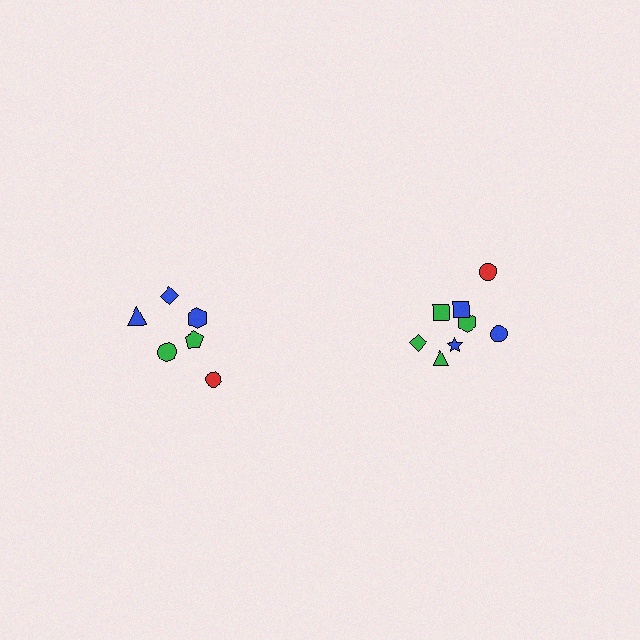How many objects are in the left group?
There are 6 objects.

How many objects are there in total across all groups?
There are 14 objects.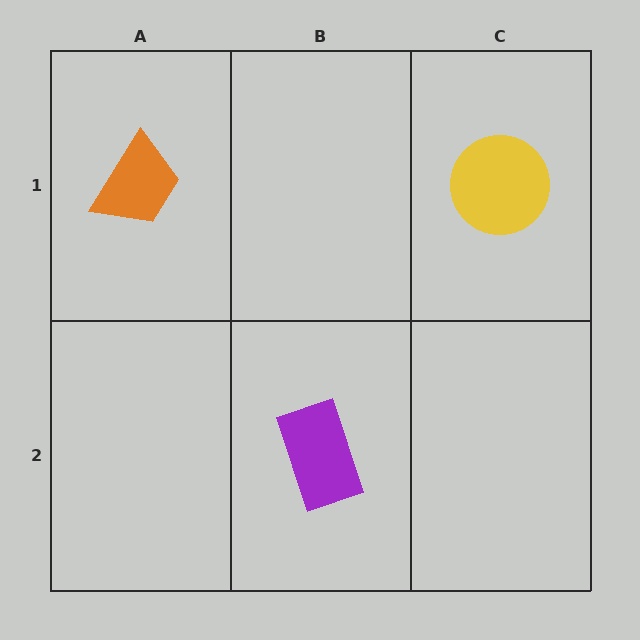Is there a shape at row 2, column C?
No, that cell is empty.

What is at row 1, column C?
A yellow circle.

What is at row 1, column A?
An orange trapezoid.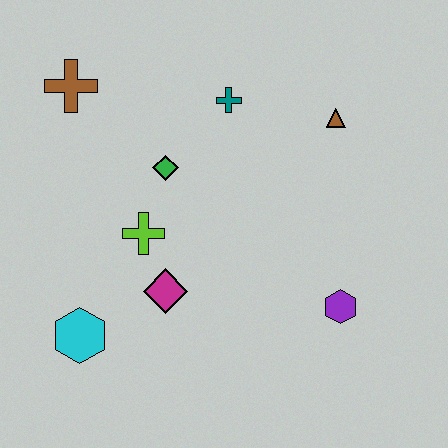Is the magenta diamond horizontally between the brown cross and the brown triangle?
Yes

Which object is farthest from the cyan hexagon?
The brown triangle is farthest from the cyan hexagon.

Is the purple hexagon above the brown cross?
No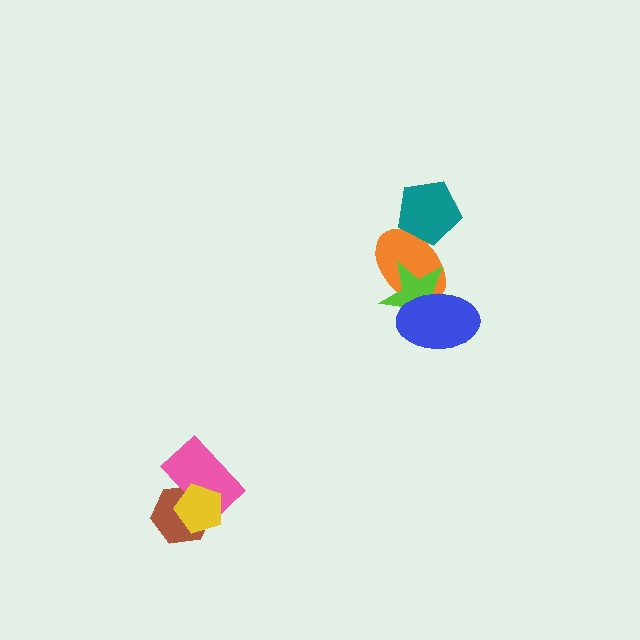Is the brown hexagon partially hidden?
Yes, it is partially covered by another shape.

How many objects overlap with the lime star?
2 objects overlap with the lime star.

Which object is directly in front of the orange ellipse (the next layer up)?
The lime star is directly in front of the orange ellipse.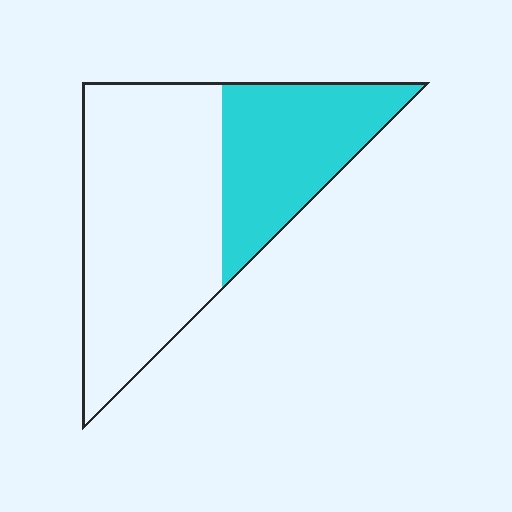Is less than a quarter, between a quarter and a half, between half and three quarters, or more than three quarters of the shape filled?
Between a quarter and a half.